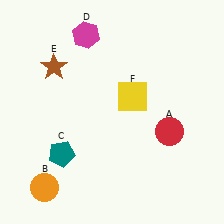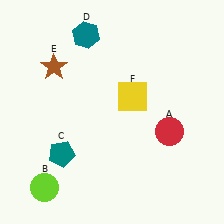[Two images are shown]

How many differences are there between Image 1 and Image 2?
There are 2 differences between the two images.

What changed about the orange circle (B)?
In Image 1, B is orange. In Image 2, it changed to lime.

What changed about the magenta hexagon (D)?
In Image 1, D is magenta. In Image 2, it changed to teal.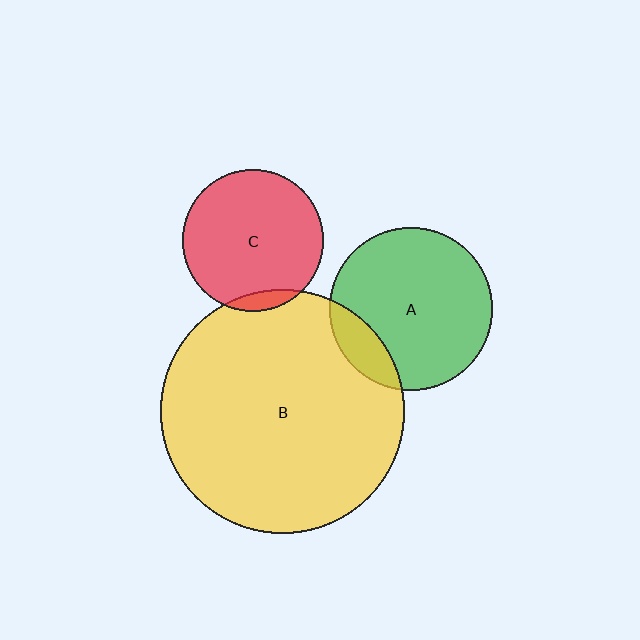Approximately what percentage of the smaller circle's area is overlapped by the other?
Approximately 5%.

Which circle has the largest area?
Circle B (yellow).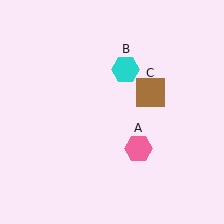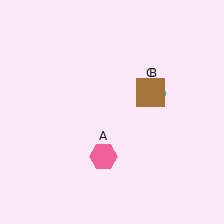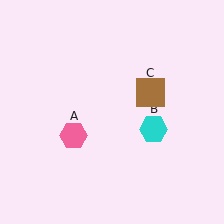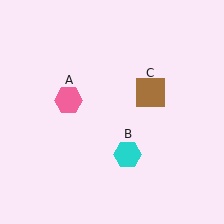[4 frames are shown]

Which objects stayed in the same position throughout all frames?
Brown square (object C) remained stationary.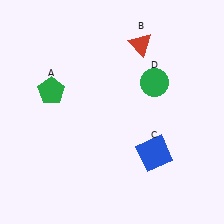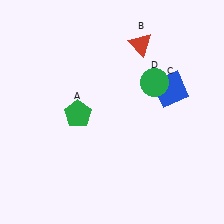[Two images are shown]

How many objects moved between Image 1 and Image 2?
2 objects moved between the two images.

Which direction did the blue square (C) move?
The blue square (C) moved up.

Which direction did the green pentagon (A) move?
The green pentagon (A) moved right.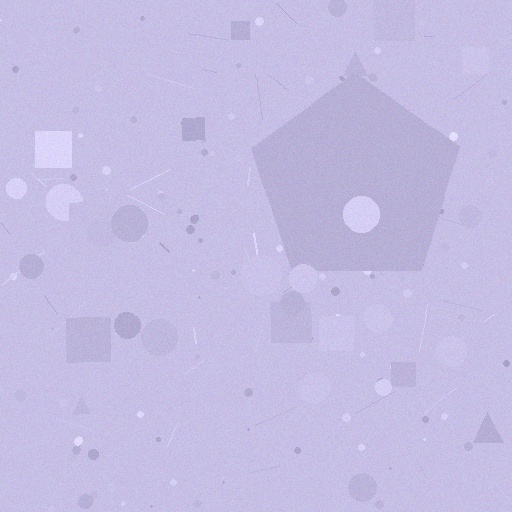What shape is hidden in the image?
A pentagon is hidden in the image.